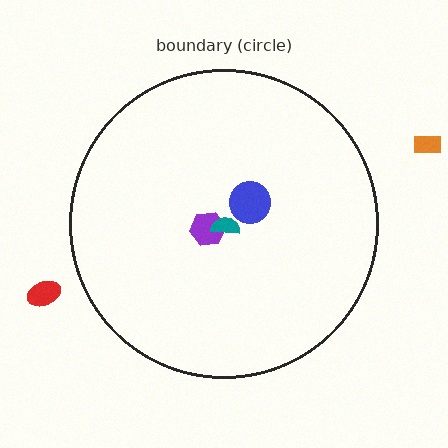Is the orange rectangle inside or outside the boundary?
Outside.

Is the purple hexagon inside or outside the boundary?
Inside.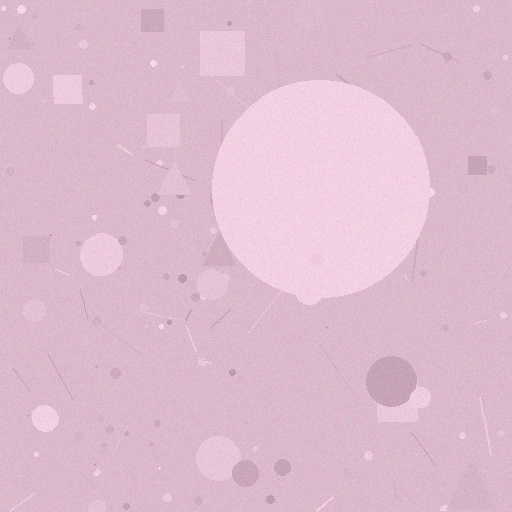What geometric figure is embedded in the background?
A circle is embedded in the background.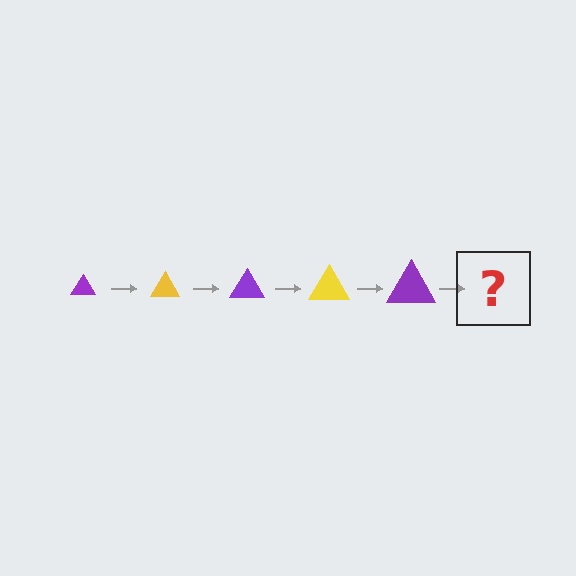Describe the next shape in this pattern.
It should be a yellow triangle, larger than the previous one.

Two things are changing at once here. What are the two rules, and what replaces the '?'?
The two rules are that the triangle grows larger each step and the color cycles through purple and yellow. The '?' should be a yellow triangle, larger than the previous one.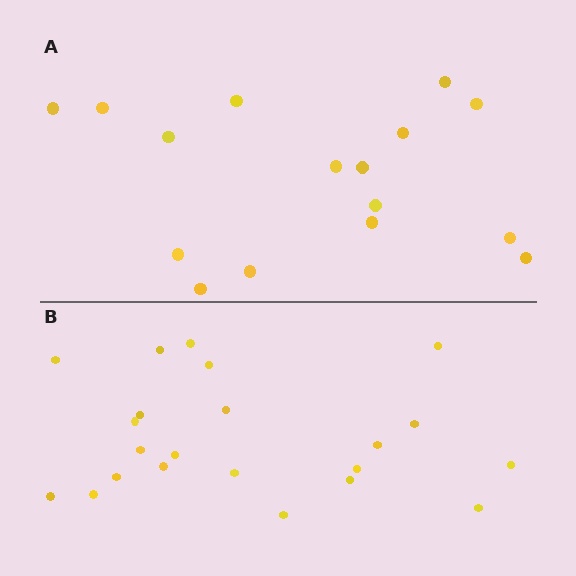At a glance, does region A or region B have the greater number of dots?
Region B (the bottom region) has more dots.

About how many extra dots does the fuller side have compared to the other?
Region B has about 6 more dots than region A.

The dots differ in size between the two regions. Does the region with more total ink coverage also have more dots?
No. Region A has more total ink coverage because its dots are larger, but region B actually contains more individual dots. Total area can be misleading — the number of items is what matters here.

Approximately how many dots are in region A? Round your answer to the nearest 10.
About 20 dots. (The exact count is 16, which rounds to 20.)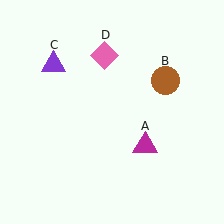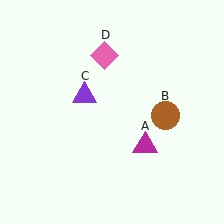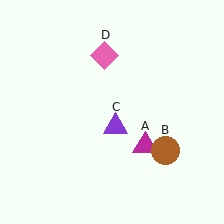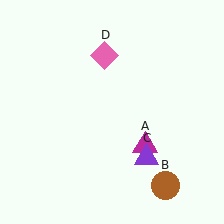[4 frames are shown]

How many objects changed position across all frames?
2 objects changed position: brown circle (object B), purple triangle (object C).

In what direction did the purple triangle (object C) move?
The purple triangle (object C) moved down and to the right.